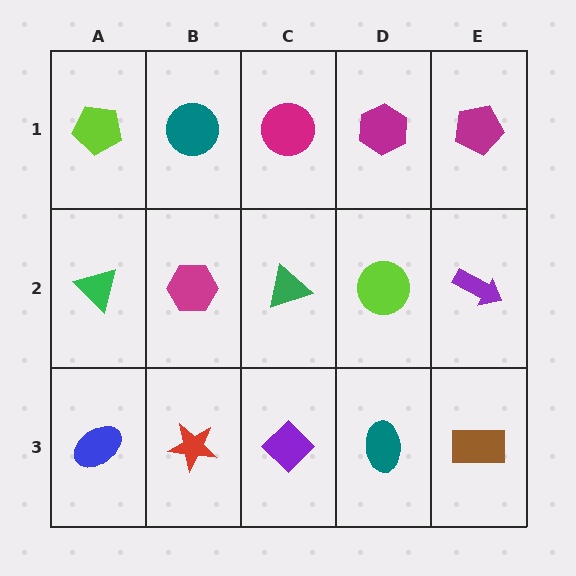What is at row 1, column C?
A magenta circle.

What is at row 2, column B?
A magenta hexagon.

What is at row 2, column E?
A purple arrow.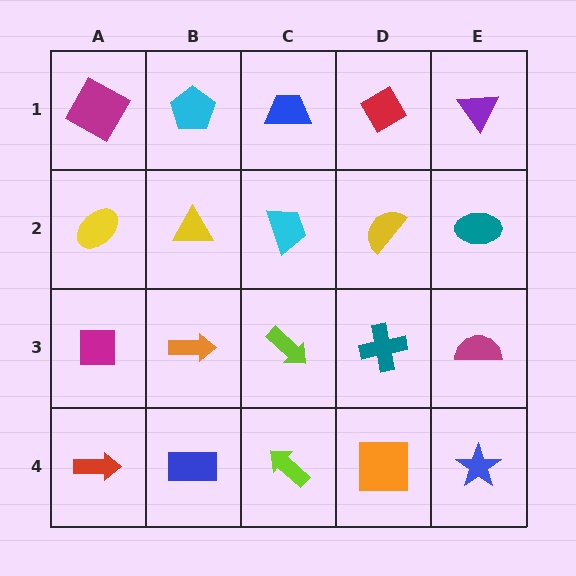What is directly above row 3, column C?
A cyan trapezoid.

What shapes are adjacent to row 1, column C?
A cyan trapezoid (row 2, column C), a cyan pentagon (row 1, column B), a red diamond (row 1, column D).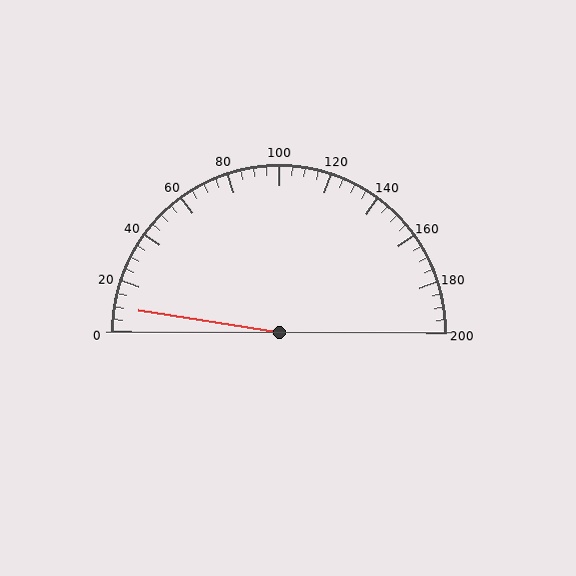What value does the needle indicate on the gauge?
The needle indicates approximately 10.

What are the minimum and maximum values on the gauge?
The gauge ranges from 0 to 200.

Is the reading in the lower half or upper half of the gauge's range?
The reading is in the lower half of the range (0 to 200).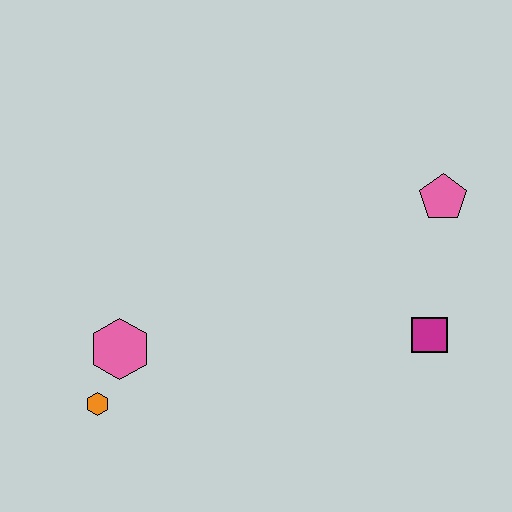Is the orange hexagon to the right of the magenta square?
No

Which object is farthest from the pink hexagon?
The pink pentagon is farthest from the pink hexagon.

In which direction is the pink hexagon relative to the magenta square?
The pink hexagon is to the left of the magenta square.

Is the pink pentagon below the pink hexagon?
No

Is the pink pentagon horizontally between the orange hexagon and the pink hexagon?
No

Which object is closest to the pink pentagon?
The magenta square is closest to the pink pentagon.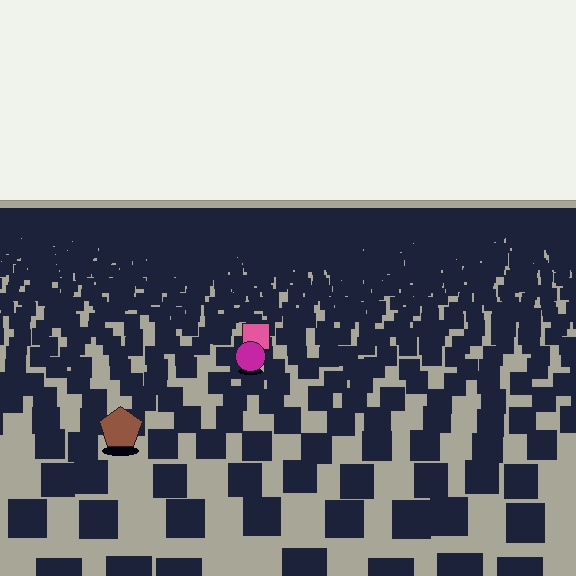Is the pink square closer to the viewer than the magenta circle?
No. The magenta circle is closer — you can tell from the texture gradient: the ground texture is coarser near it.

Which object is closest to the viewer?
The brown pentagon is closest. The texture marks near it are larger and more spread out.